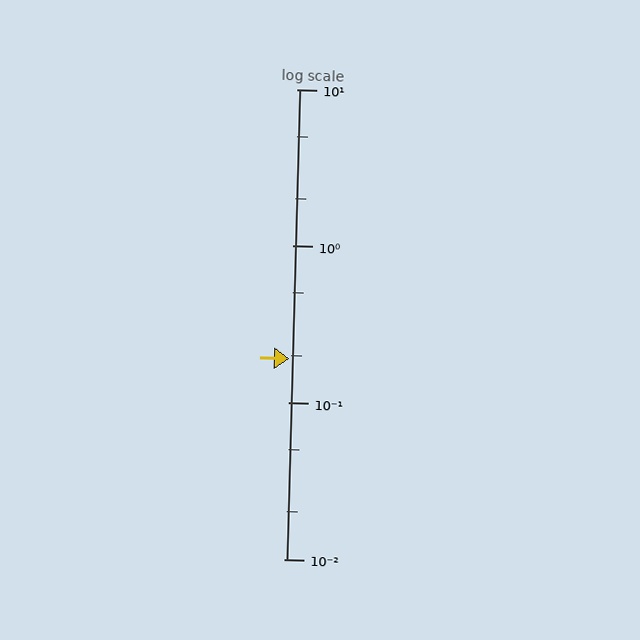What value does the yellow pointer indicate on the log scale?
The pointer indicates approximately 0.19.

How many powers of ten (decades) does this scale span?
The scale spans 3 decades, from 0.01 to 10.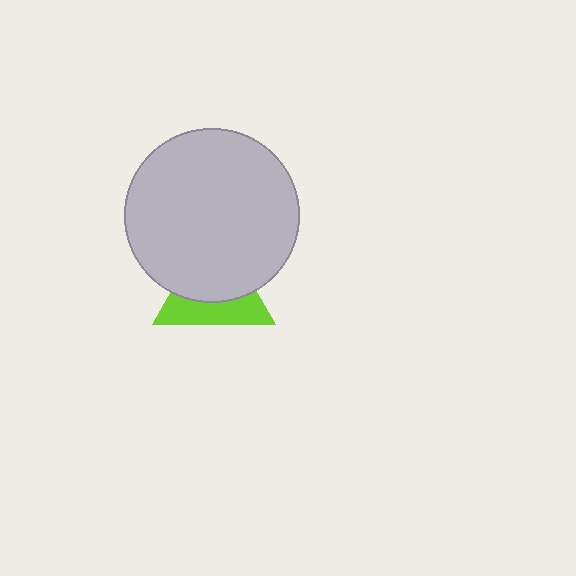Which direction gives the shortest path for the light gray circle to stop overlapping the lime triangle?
Moving up gives the shortest separation.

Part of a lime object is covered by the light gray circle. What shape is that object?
It is a triangle.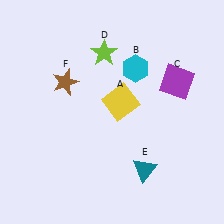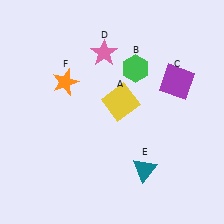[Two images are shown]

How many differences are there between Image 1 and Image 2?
There are 3 differences between the two images.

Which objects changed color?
B changed from cyan to green. D changed from lime to pink. F changed from brown to orange.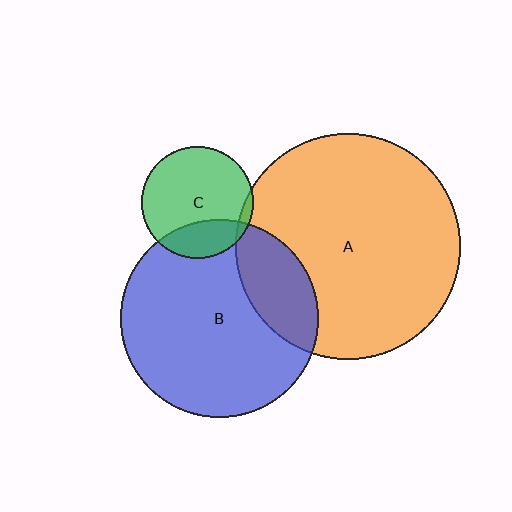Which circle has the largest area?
Circle A (orange).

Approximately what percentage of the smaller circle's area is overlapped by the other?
Approximately 20%.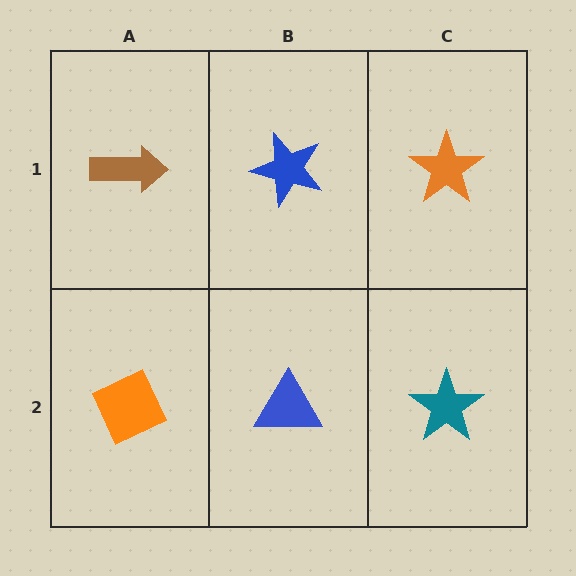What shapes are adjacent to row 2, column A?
A brown arrow (row 1, column A), a blue triangle (row 2, column B).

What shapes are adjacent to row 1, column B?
A blue triangle (row 2, column B), a brown arrow (row 1, column A), an orange star (row 1, column C).